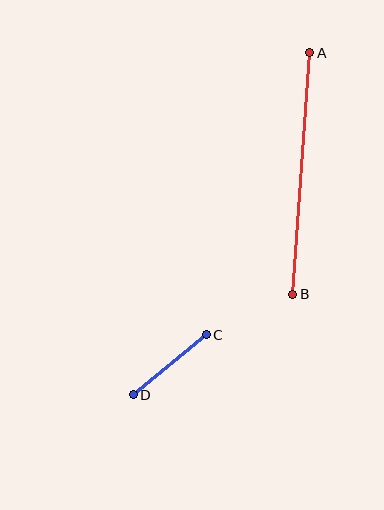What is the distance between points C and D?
The distance is approximately 94 pixels.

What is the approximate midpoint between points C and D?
The midpoint is at approximately (170, 365) pixels.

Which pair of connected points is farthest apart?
Points A and B are farthest apart.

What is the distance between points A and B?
The distance is approximately 242 pixels.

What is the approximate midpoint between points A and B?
The midpoint is at approximately (301, 173) pixels.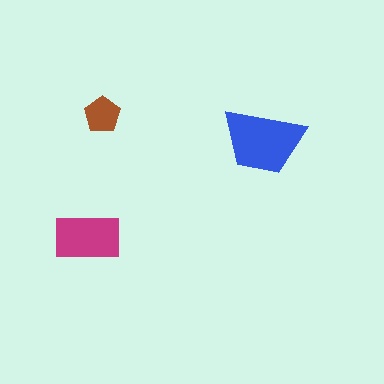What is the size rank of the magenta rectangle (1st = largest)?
2nd.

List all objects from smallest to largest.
The brown pentagon, the magenta rectangle, the blue trapezoid.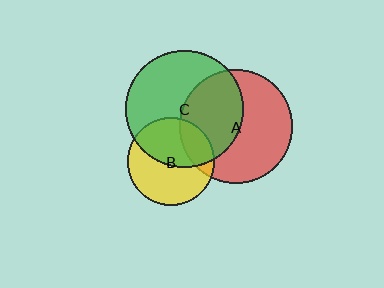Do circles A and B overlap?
Yes.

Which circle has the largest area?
Circle C (green).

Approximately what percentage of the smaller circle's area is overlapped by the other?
Approximately 20%.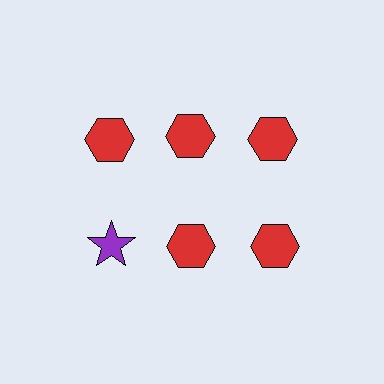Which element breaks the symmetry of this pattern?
The purple star in the second row, leftmost column breaks the symmetry. All other shapes are red hexagons.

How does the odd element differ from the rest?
It differs in both color (purple instead of red) and shape (star instead of hexagon).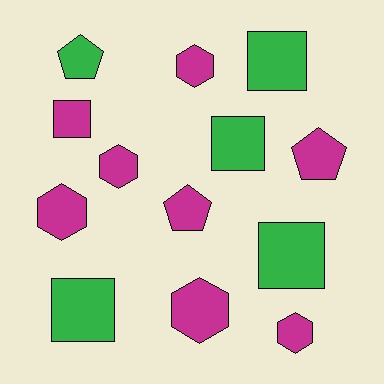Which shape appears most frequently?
Hexagon, with 5 objects.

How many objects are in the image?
There are 13 objects.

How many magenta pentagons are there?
There are 2 magenta pentagons.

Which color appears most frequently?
Magenta, with 8 objects.